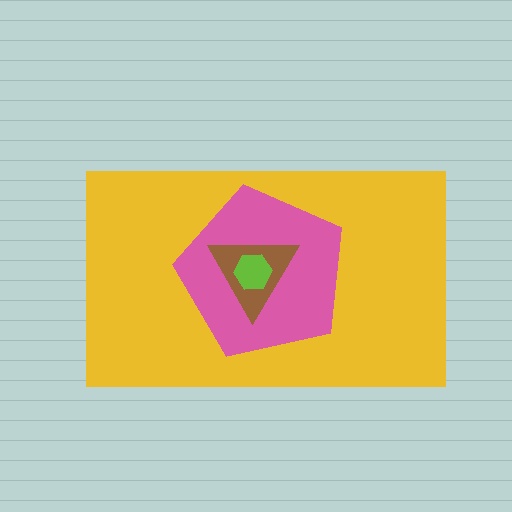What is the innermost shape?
The lime hexagon.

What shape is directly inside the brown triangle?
The lime hexagon.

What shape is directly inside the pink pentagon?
The brown triangle.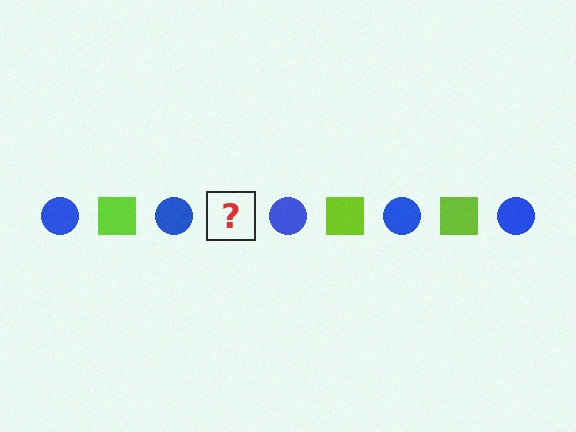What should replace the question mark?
The question mark should be replaced with a lime square.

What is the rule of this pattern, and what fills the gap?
The rule is that the pattern alternates between blue circle and lime square. The gap should be filled with a lime square.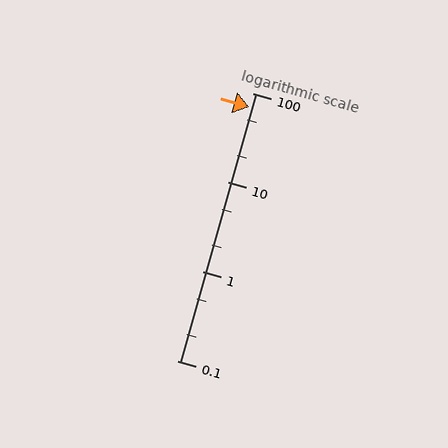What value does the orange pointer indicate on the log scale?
The pointer indicates approximately 70.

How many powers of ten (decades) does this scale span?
The scale spans 3 decades, from 0.1 to 100.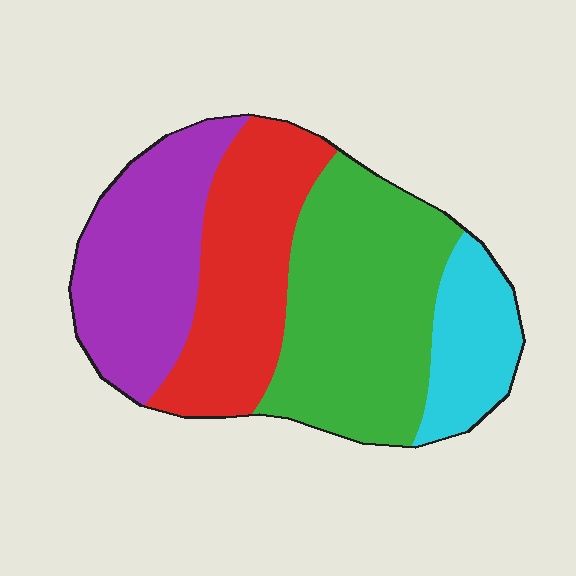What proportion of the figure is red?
Red takes up about one quarter (1/4) of the figure.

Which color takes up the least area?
Cyan, at roughly 15%.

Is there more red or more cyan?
Red.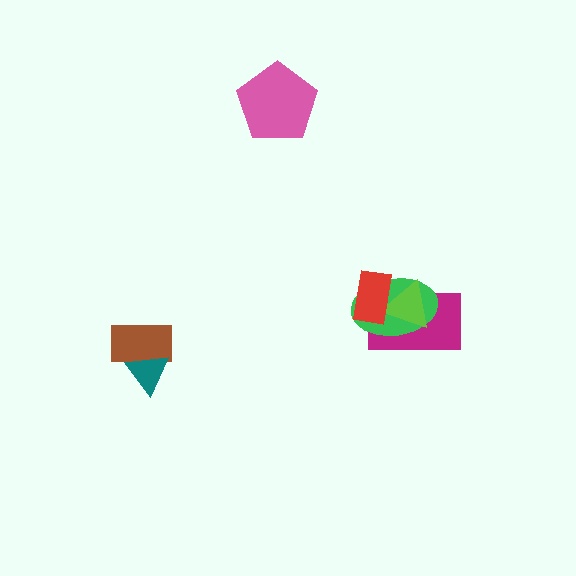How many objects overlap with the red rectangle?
3 objects overlap with the red rectangle.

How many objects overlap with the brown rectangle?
1 object overlaps with the brown rectangle.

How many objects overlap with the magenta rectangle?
3 objects overlap with the magenta rectangle.